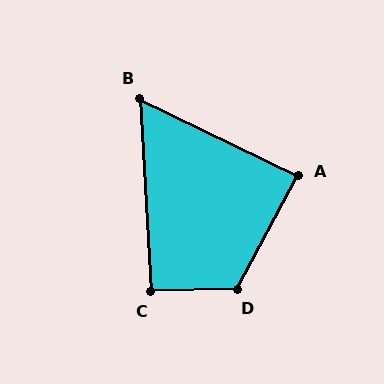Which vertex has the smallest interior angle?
B, at approximately 61 degrees.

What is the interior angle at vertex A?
Approximately 88 degrees (approximately right).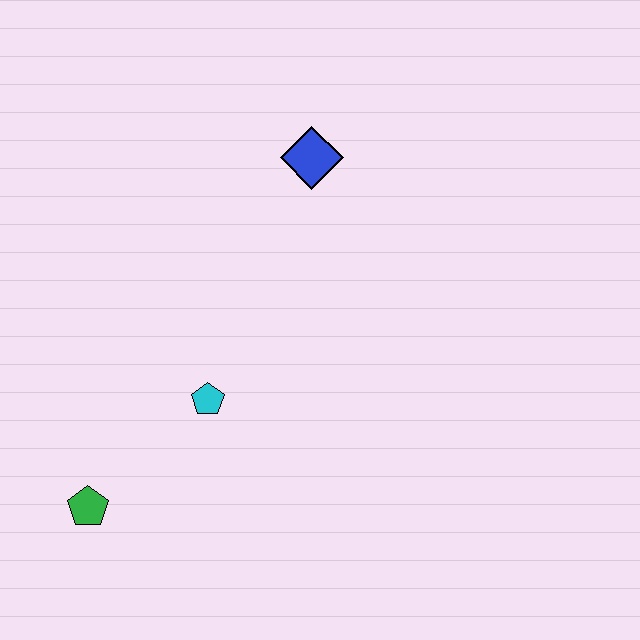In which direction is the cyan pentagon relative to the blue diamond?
The cyan pentagon is below the blue diamond.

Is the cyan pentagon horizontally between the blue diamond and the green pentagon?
Yes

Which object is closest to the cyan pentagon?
The green pentagon is closest to the cyan pentagon.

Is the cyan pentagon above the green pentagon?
Yes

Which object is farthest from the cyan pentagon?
The blue diamond is farthest from the cyan pentagon.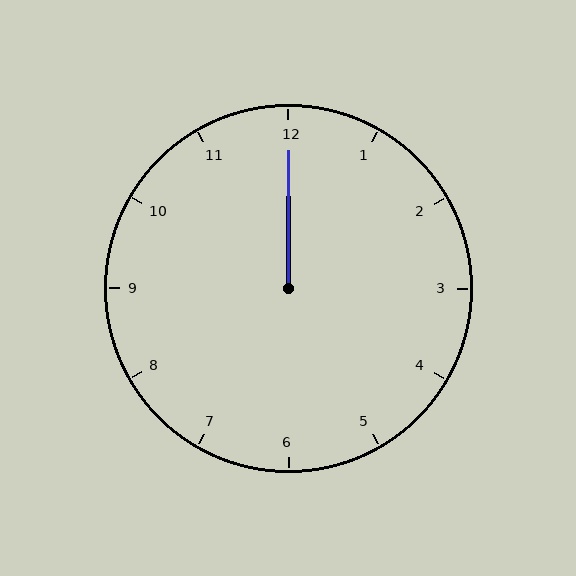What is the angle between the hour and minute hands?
Approximately 0 degrees.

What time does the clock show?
12:00.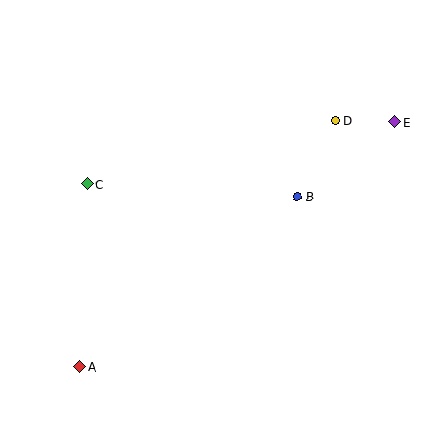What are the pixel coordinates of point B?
Point B is at (298, 197).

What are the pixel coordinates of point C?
Point C is at (87, 184).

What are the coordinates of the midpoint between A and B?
The midpoint between A and B is at (189, 282).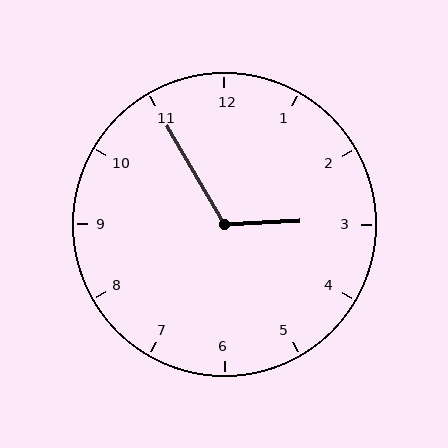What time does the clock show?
2:55.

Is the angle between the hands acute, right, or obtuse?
It is obtuse.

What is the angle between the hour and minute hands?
Approximately 118 degrees.